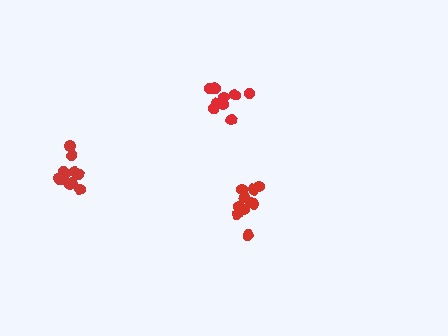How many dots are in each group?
Group 1: 10 dots, Group 2: 11 dots, Group 3: 11 dots (32 total).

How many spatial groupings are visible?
There are 3 spatial groupings.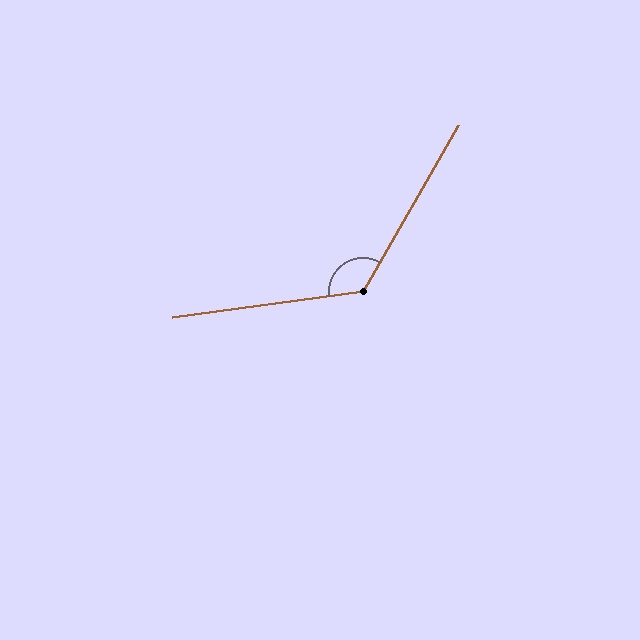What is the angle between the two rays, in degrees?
Approximately 127 degrees.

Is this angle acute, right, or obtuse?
It is obtuse.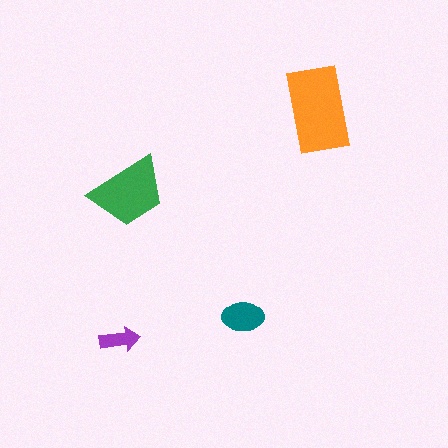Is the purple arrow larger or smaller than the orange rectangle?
Smaller.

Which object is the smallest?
The purple arrow.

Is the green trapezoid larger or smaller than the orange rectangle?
Smaller.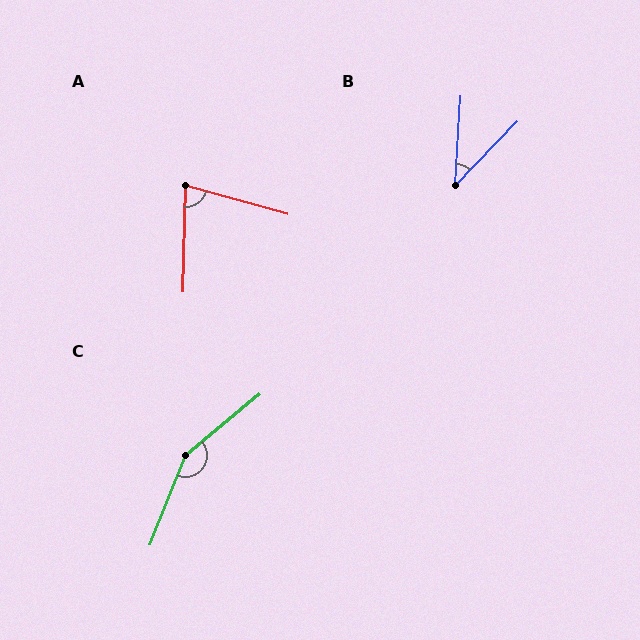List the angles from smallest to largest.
B (41°), A (76°), C (151°).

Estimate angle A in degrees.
Approximately 76 degrees.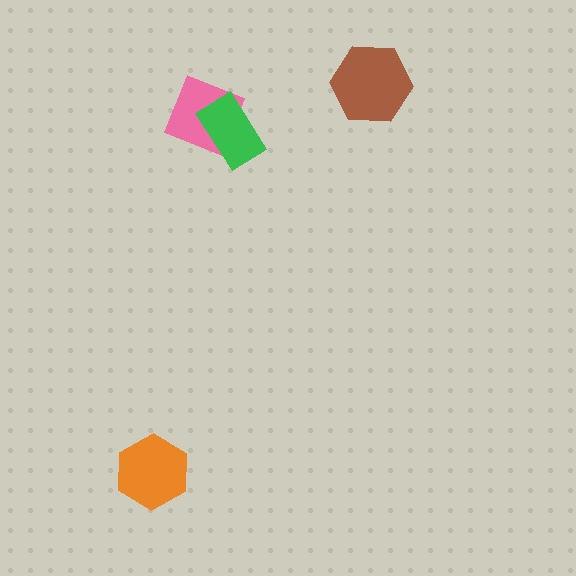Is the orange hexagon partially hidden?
No, no other shape covers it.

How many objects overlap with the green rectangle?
1 object overlaps with the green rectangle.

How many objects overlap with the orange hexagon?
0 objects overlap with the orange hexagon.